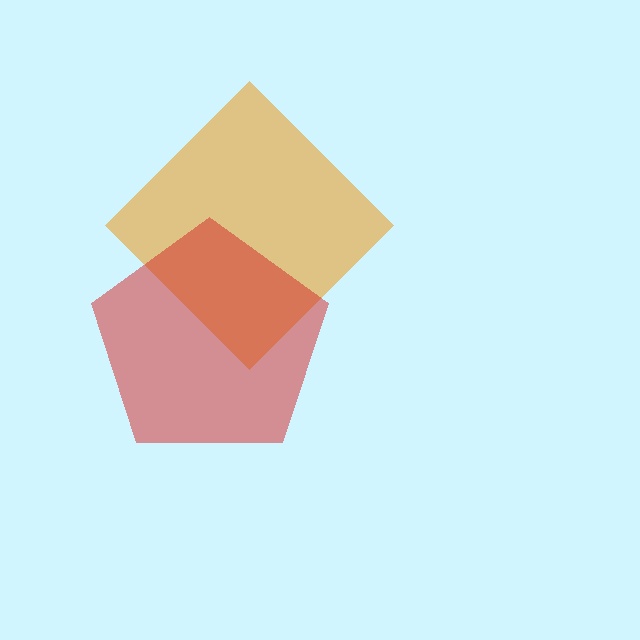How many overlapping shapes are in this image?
There are 2 overlapping shapes in the image.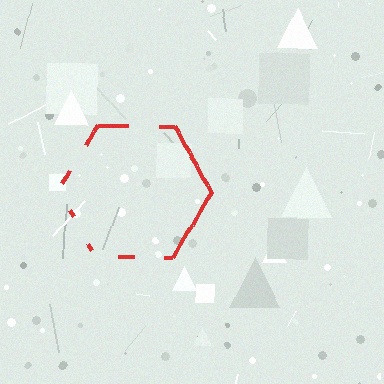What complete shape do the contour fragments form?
The contour fragments form a hexagon.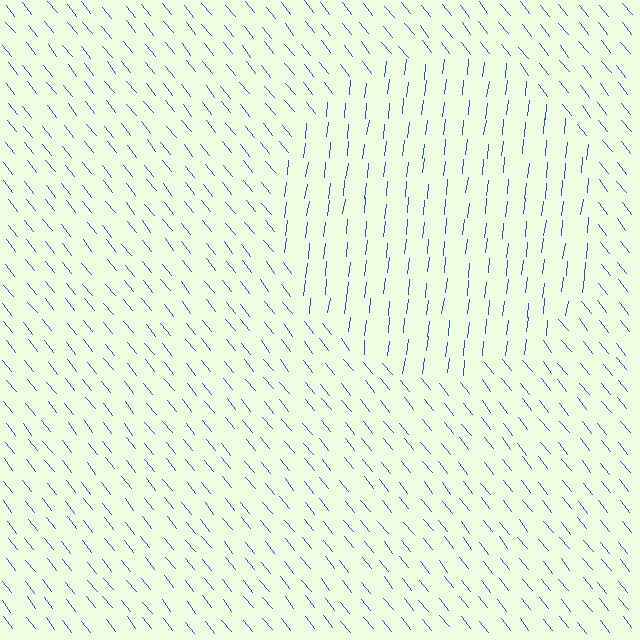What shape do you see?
I see a circle.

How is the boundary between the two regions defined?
The boundary is defined purely by a change in line orientation (approximately 45 degrees difference). All lines are the same color and thickness.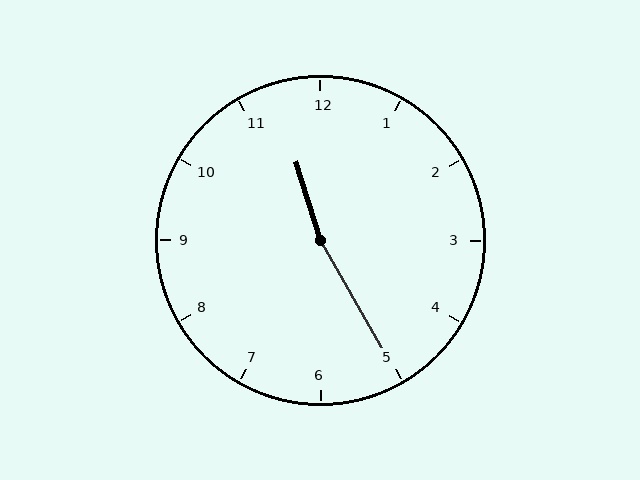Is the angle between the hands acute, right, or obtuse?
It is obtuse.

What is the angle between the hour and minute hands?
Approximately 168 degrees.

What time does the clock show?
11:25.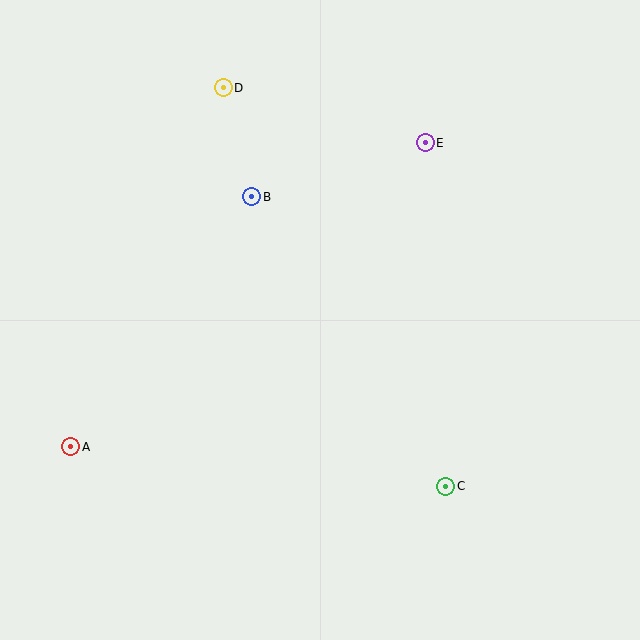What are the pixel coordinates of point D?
Point D is at (223, 88).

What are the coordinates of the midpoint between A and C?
The midpoint between A and C is at (258, 467).